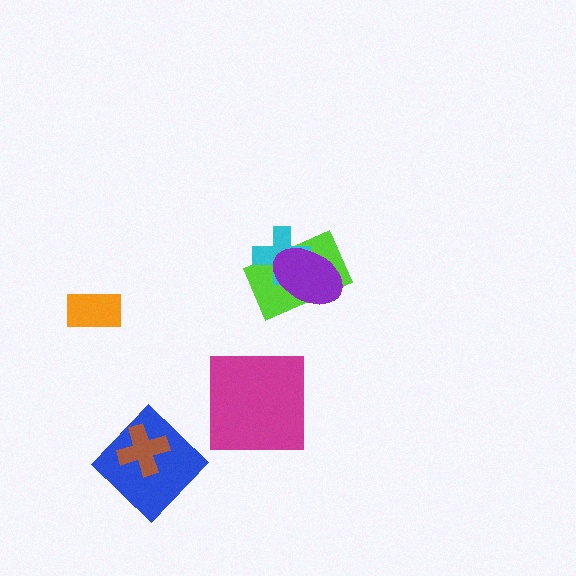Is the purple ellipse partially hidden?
No, no other shape covers it.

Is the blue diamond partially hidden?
Yes, it is partially covered by another shape.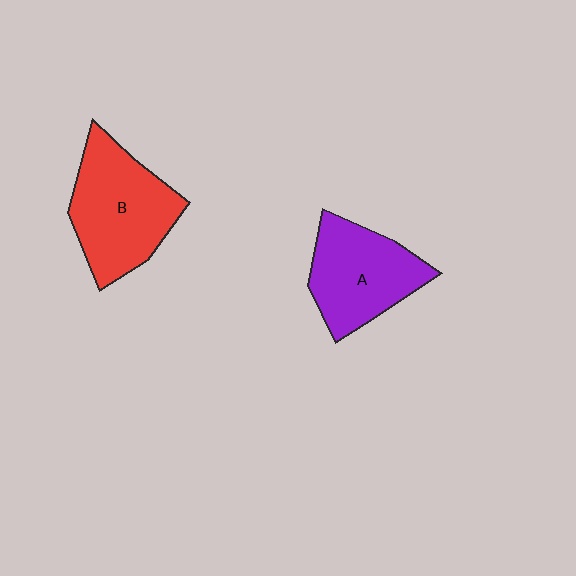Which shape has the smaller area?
Shape A (purple).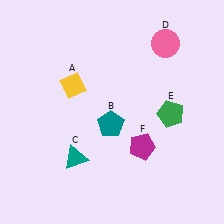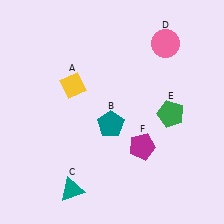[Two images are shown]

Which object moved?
The teal triangle (C) moved down.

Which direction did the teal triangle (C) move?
The teal triangle (C) moved down.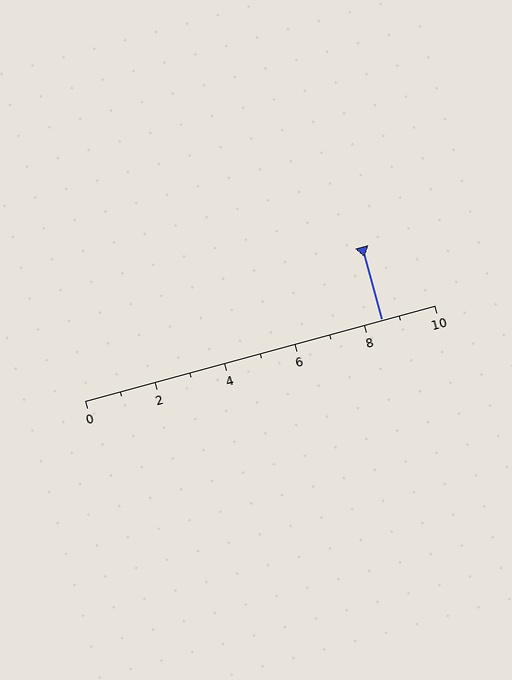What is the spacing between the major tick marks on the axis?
The major ticks are spaced 2 apart.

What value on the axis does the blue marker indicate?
The marker indicates approximately 8.5.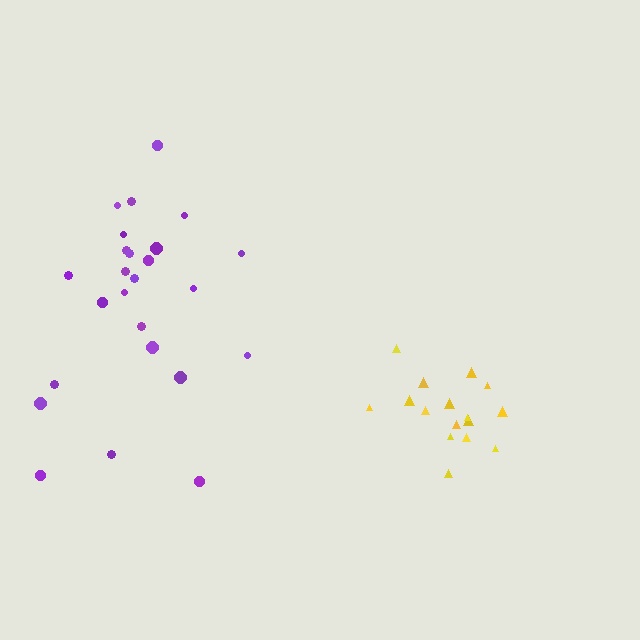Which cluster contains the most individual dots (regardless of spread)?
Purple (25).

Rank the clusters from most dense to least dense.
yellow, purple.